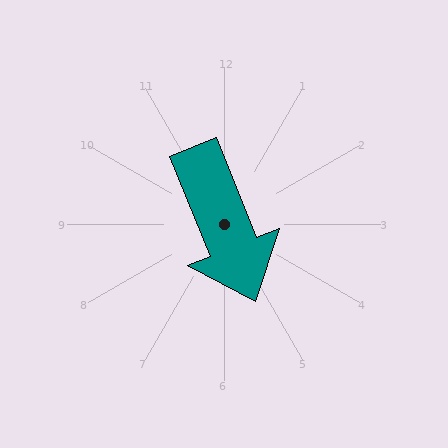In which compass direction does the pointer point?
South.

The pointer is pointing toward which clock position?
Roughly 5 o'clock.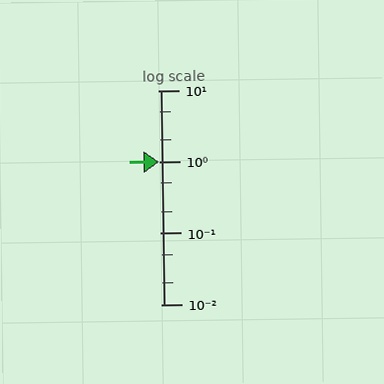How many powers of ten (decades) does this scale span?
The scale spans 3 decades, from 0.01 to 10.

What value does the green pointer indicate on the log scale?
The pointer indicates approximately 1.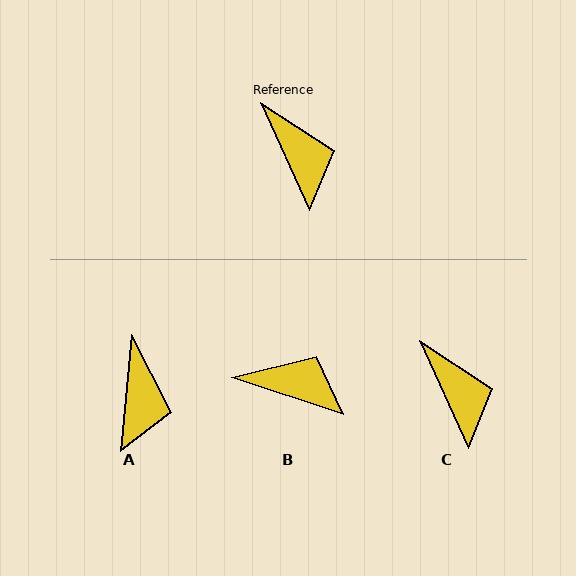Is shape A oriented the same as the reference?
No, it is off by about 30 degrees.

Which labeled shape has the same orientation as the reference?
C.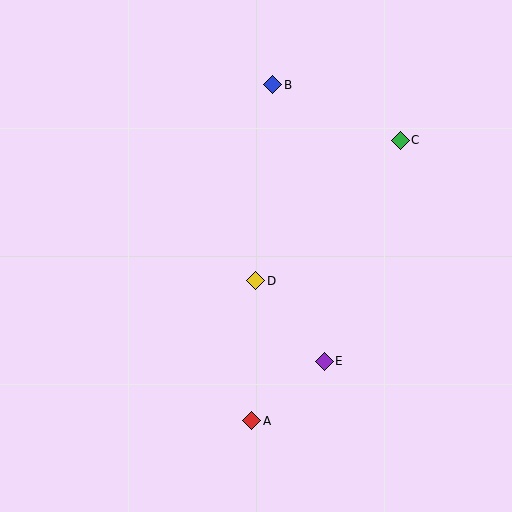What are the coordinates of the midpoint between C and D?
The midpoint between C and D is at (328, 210).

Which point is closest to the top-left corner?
Point B is closest to the top-left corner.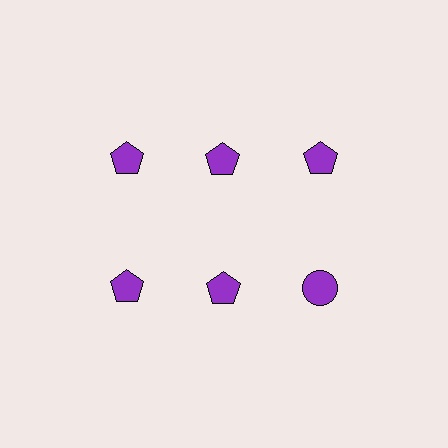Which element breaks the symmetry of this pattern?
The purple circle in the second row, center column breaks the symmetry. All other shapes are purple pentagons.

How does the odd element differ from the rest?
It has a different shape: circle instead of pentagon.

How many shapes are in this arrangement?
There are 6 shapes arranged in a grid pattern.